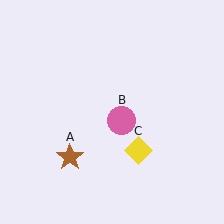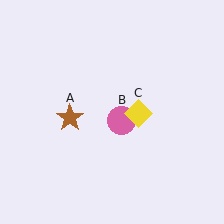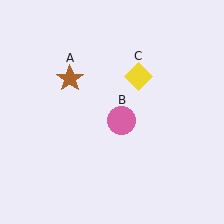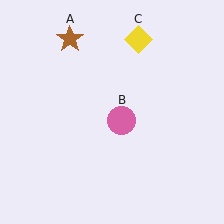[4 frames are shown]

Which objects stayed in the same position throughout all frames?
Pink circle (object B) remained stationary.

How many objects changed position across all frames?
2 objects changed position: brown star (object A), yellow diamond (object C).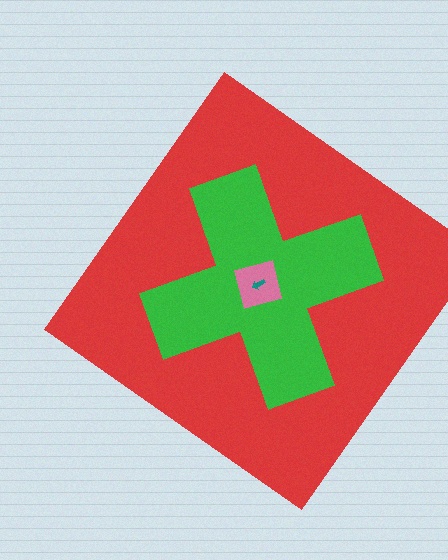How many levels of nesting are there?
4.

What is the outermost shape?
The red diamond.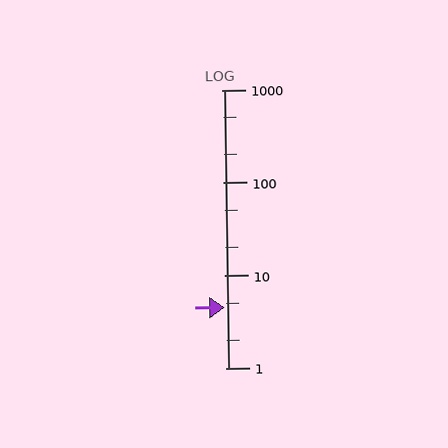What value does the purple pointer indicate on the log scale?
The pointer indicates approximately 4.5.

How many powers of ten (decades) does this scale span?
The scale spans 3 decades, from 1 to 1000.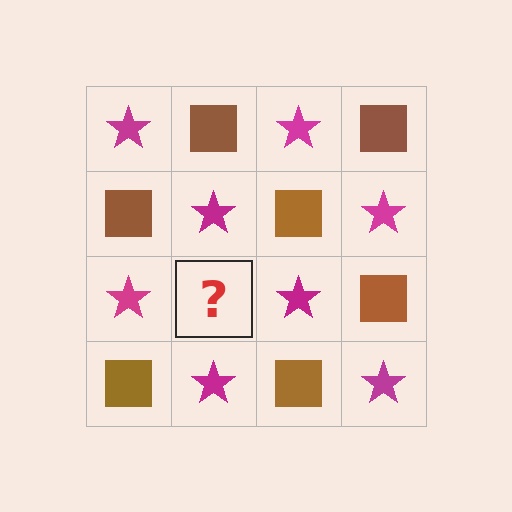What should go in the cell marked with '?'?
The missing cell should contain a brown square.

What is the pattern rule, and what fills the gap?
The rule is that it alternates magenta star and brown square in a checkerboard pattern. The gap should be filled with a brown square.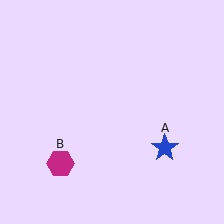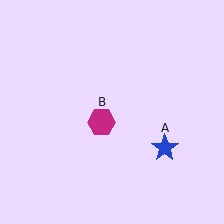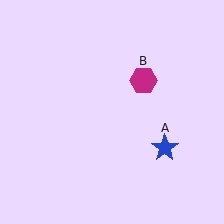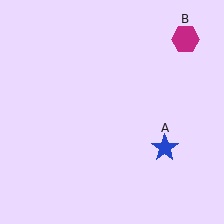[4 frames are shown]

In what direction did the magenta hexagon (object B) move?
The magenta hexagon (object B) moved up and to the right.